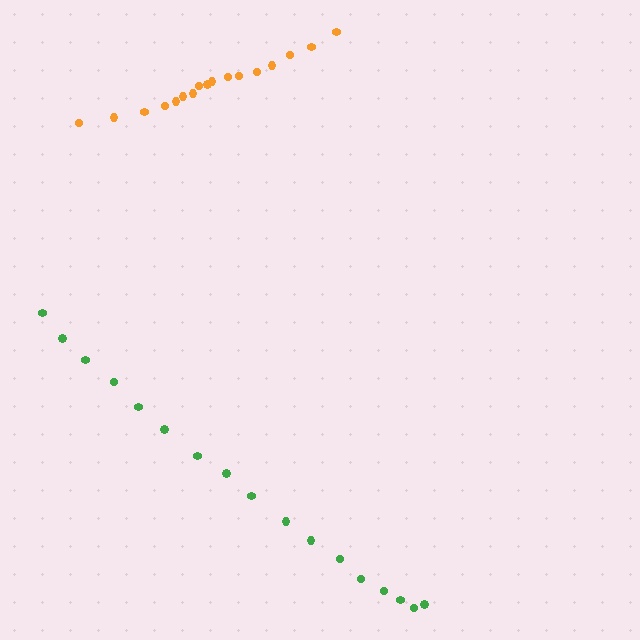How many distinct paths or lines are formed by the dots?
There are 2 distinct paths.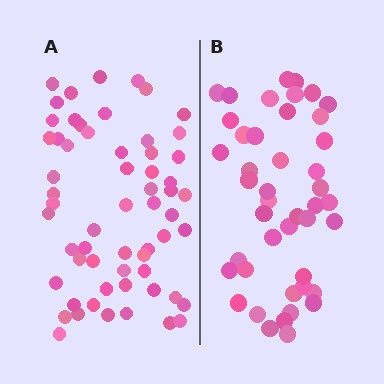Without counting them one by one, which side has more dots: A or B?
Region A (the left region) has more dots.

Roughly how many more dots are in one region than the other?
Region A has approximately 15 more dots than region B.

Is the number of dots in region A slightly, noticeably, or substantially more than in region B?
Region A has noticeably more, but not dramatically so. The ratio is roughly 1.4 to 1.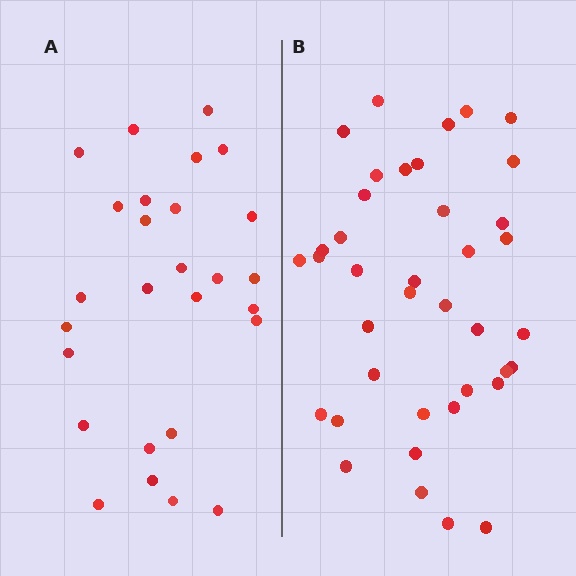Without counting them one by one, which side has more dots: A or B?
Region B (the right region) has more dots.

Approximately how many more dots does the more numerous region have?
Region B has roughly 12 or so more dots than region A.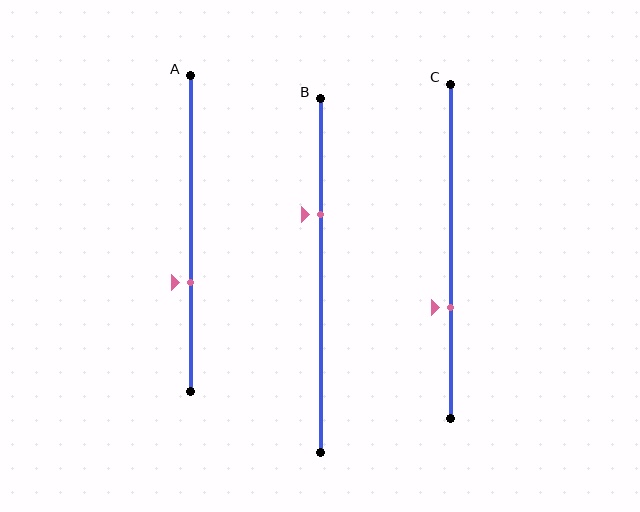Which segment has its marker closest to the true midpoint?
Segment A has its marker closest to the true midpoint.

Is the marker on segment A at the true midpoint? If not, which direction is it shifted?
No, the marker on segment A is shifted downward by about 16% of the segment length.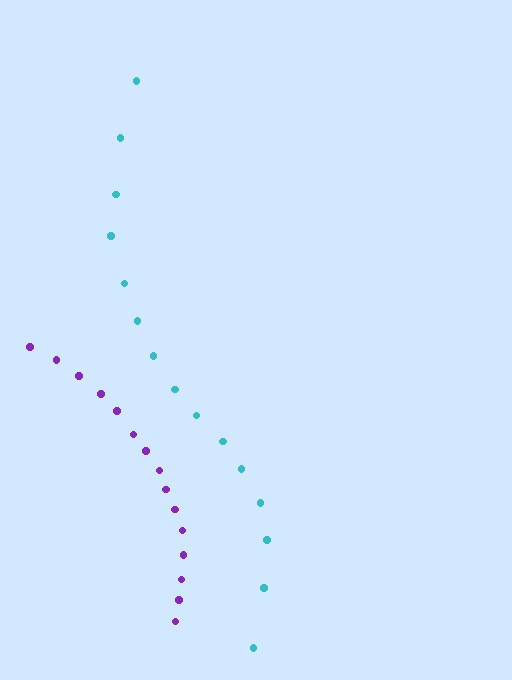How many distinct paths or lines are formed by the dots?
There are 2 distinct paths.